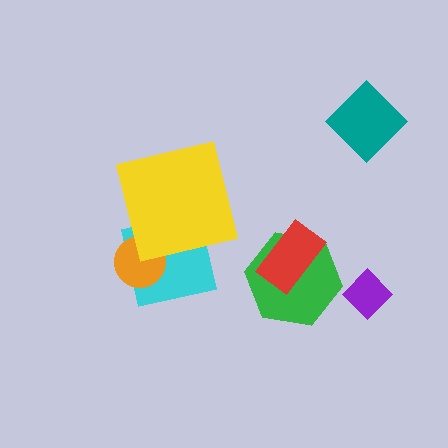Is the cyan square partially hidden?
Yes, it is partially covered by another shape.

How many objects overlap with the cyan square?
2 objects overlap with the cyan square.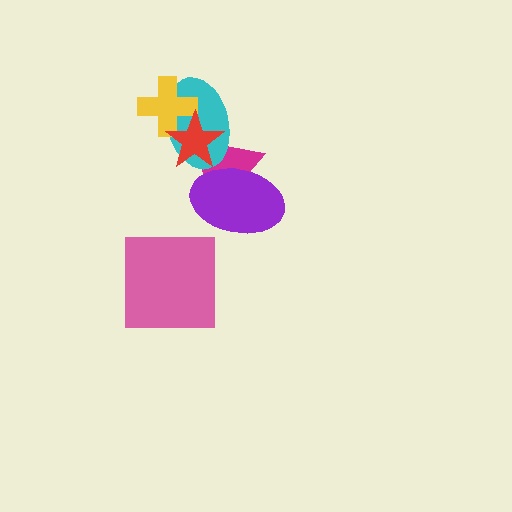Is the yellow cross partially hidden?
Yes, it is partially covered by another shape.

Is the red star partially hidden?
No, no other shape covers it.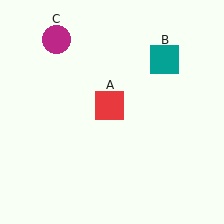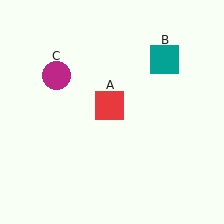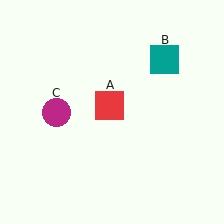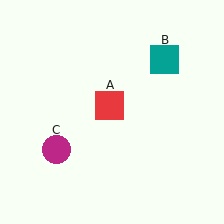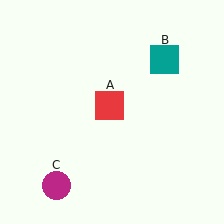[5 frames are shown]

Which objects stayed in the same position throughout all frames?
Red square (object A) and teal square (object B) remained stationary.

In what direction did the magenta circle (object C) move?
The magenta circle (object C) moved down.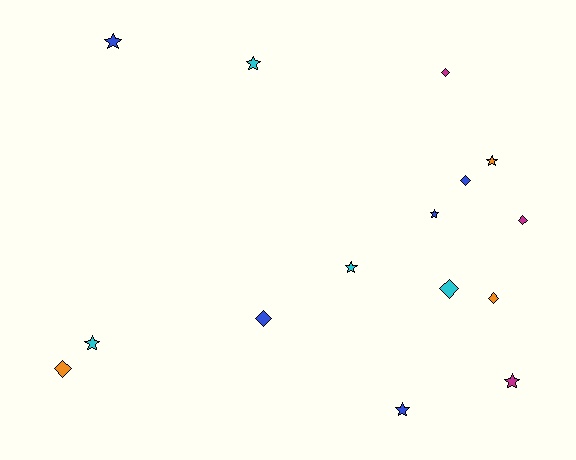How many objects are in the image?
There are 15 objects.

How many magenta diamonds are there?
There are 2 magenta diamonds.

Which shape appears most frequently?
Star, with 8 objects.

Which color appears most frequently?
Blue, with 5 objects.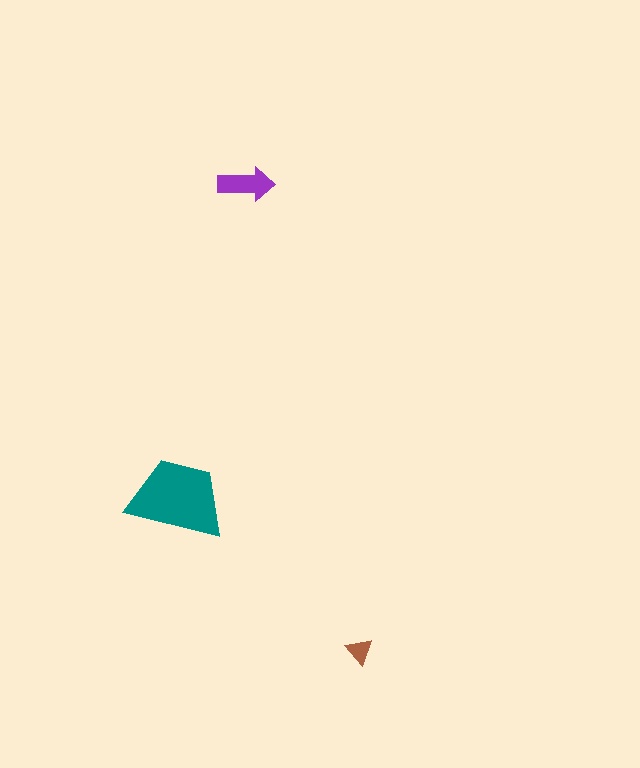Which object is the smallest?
The brown triangle.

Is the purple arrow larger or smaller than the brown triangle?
Larger.